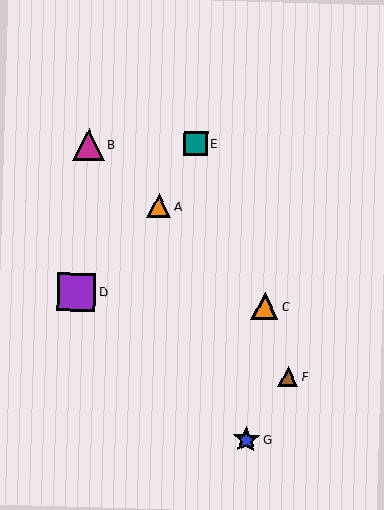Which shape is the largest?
The purple square (labeled D) is the largest.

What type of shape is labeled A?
Shape A is an orange triangle.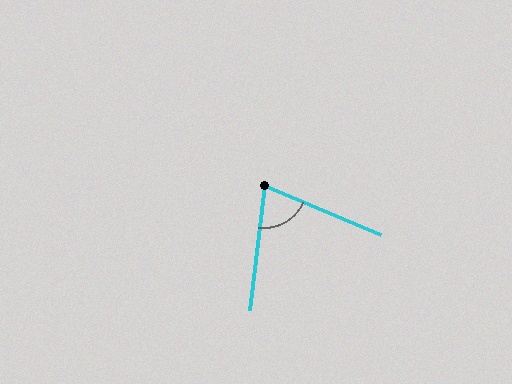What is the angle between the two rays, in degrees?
Approximately 74 degrees.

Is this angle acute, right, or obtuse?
It is acute.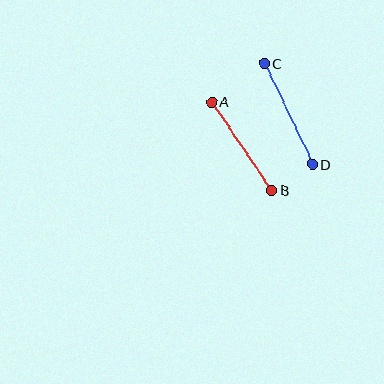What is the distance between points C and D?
The distance is approximately 112 pixels.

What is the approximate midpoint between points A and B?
The midpoint is at approximately (242, 146) pixels.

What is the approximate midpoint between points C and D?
The midpoint is at approximately (288, 114) pixels.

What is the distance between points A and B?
The distance is approximately 107 pixels.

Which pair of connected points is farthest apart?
Points C and D are farthest apart.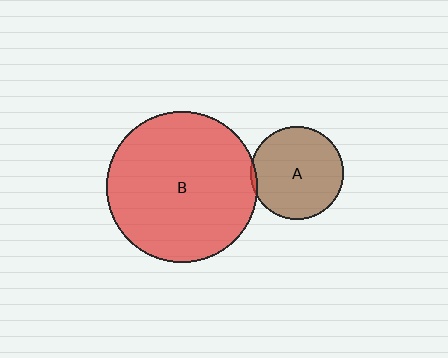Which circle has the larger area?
Circle B (red).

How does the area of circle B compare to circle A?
Approximately 2.6 times.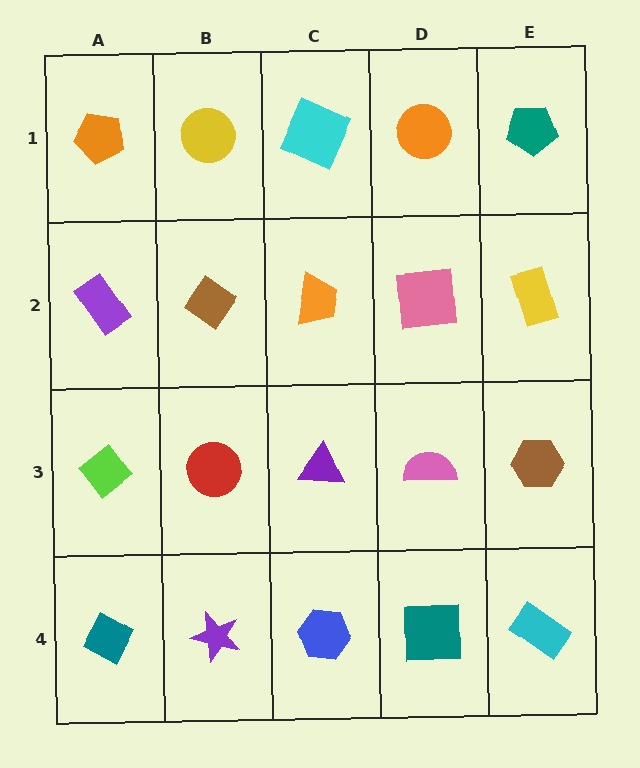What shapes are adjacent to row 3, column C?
An orange trapezoid (row 2, column C), a blue hexagon (row 4, column C), a red circle (row 3, column B), a pink semicircle (row 3, column D).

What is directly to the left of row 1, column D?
A cyan square.